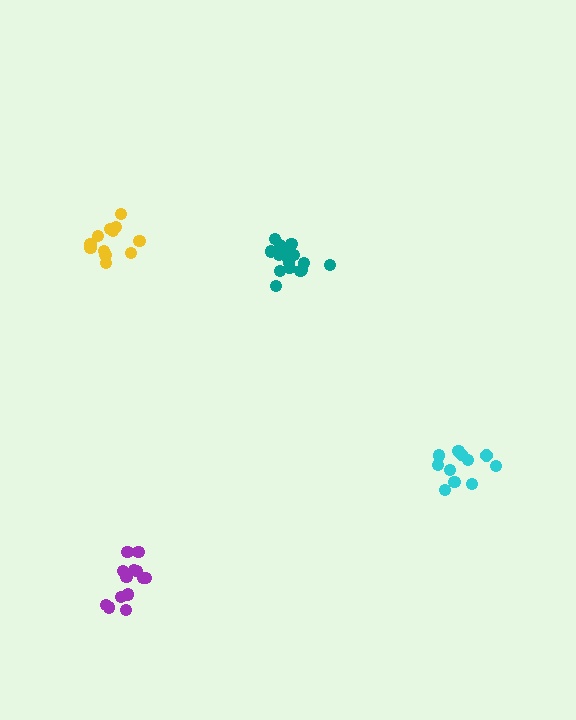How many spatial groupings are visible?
There are 4 spatial groupings.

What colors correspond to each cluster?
The clusters are colored: cyan, purple, teal, yellow.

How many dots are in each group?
Group 1: 11 dots, Group 2: 13 dots, Group 3: 16 dots, Group 4: 13 dots (53 total).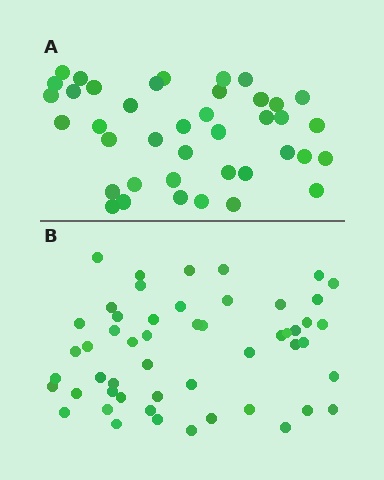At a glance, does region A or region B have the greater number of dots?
Region B (the bottom region) has more dots.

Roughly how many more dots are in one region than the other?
Region B has roughly 12 or so more dots than region A.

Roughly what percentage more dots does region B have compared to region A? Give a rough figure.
About 30% more.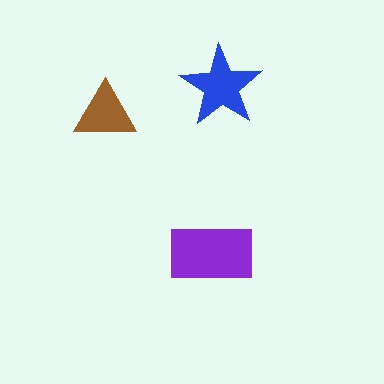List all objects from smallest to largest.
The brown triangle, the blue star, the purple rectangle.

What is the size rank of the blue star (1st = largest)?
2nd.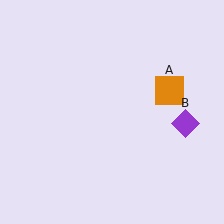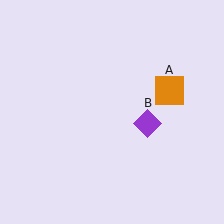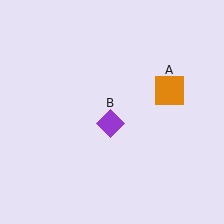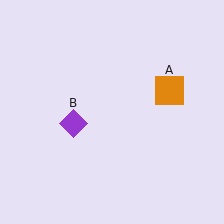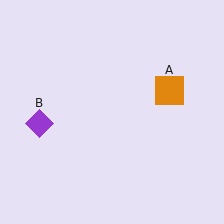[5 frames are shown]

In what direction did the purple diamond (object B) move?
The purple diamond (object B) moved left.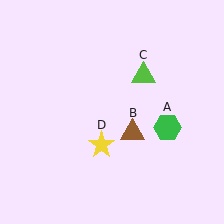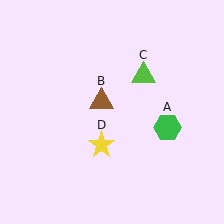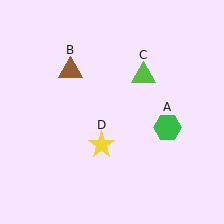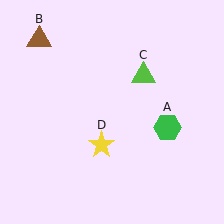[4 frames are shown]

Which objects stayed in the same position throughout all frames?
Green hexagon (object A) and lime triangle (object C) and yellow star (object D) remained stationary.